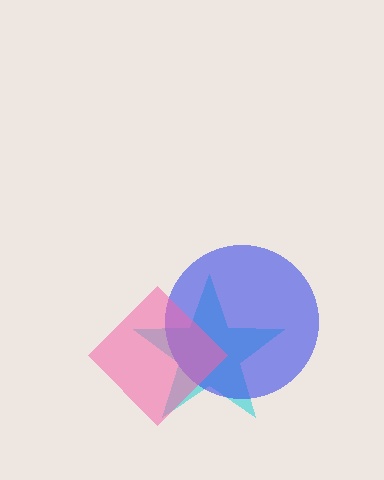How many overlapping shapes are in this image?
There are 3 overlapping shapes in the image.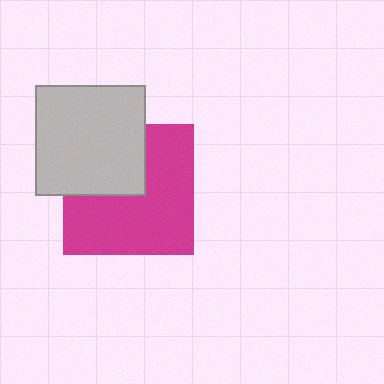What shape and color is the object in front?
The object in front is a light gray square.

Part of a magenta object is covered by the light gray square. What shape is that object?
It is a square.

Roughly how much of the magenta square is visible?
Most of it is visible (roughly 66%).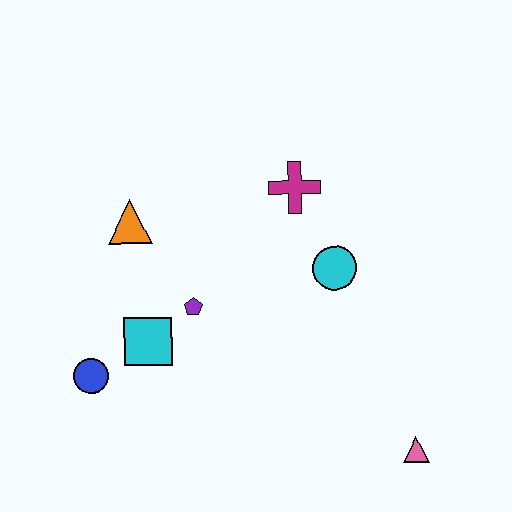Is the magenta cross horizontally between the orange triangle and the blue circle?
No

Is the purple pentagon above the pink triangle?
Yes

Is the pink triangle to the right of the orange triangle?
Yes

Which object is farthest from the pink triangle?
The orange triangle is farthest from the pink triangle.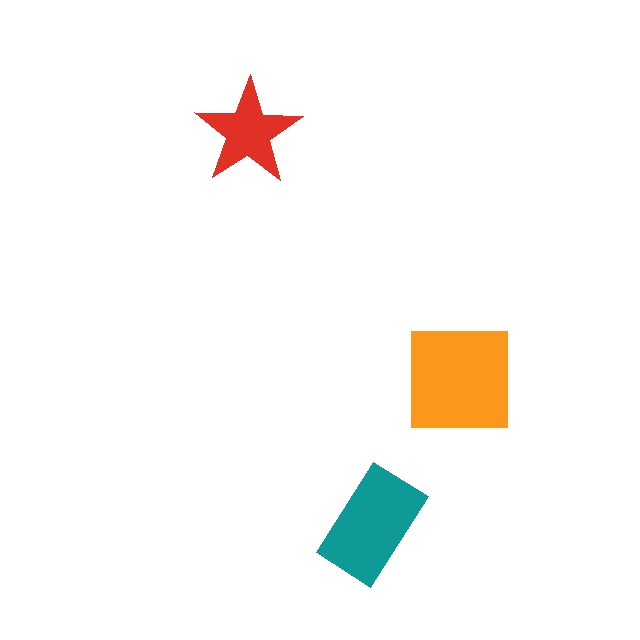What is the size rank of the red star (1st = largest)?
3rd.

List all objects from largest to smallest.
The orange square, the teal rectangle, the red star.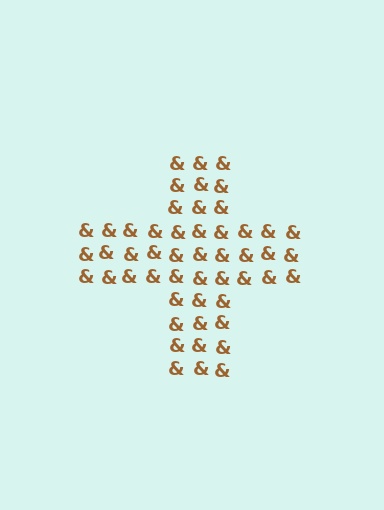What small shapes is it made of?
It is made of small ampersands.